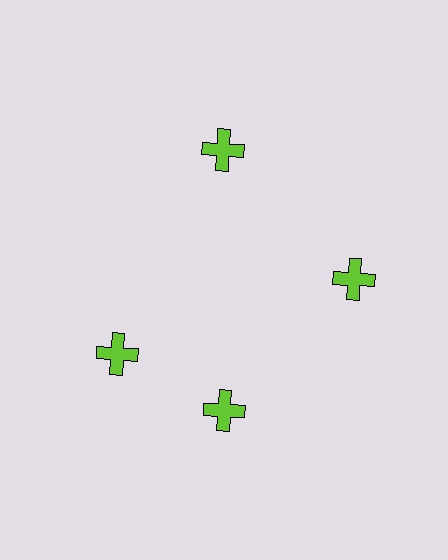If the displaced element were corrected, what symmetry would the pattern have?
It would have 4-fold rotational symmetry — the pattern would map onto itself every 90 degrees.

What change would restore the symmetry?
The symmetry would be restored by rotating it back into even spacing with its neighbors so that all 4 crosses sit at equal angles and equal distance from the center.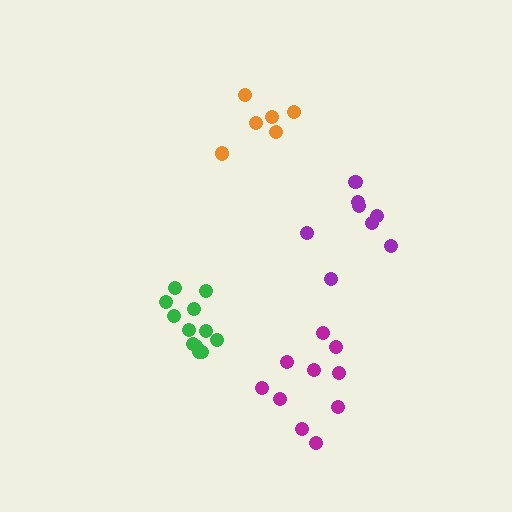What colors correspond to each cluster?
The clusters are colored: orange, green, purple, magenta.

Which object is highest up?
The orange cluster is topmost.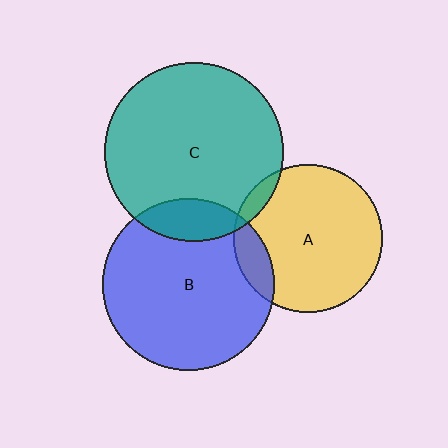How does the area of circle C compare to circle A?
Approximately 1.5 times.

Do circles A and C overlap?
Yes.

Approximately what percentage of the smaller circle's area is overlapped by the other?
Approximately 5%.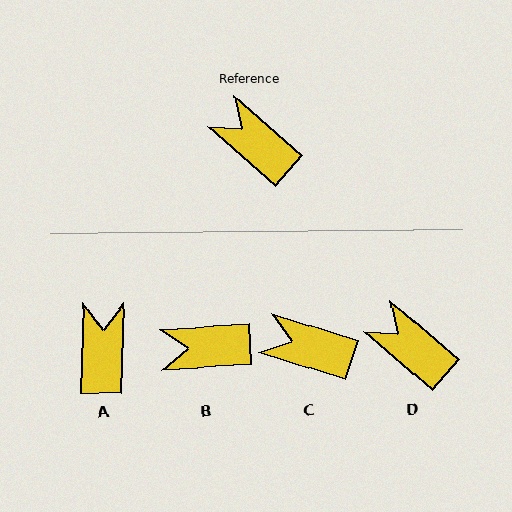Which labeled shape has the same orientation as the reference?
D.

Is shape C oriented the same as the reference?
No, it is off by about 23 degrees.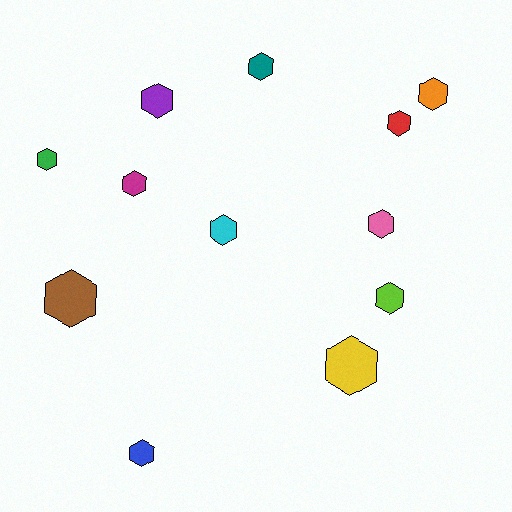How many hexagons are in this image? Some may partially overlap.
There are 12 hexagons.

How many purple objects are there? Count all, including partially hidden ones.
There is 1 purple object.